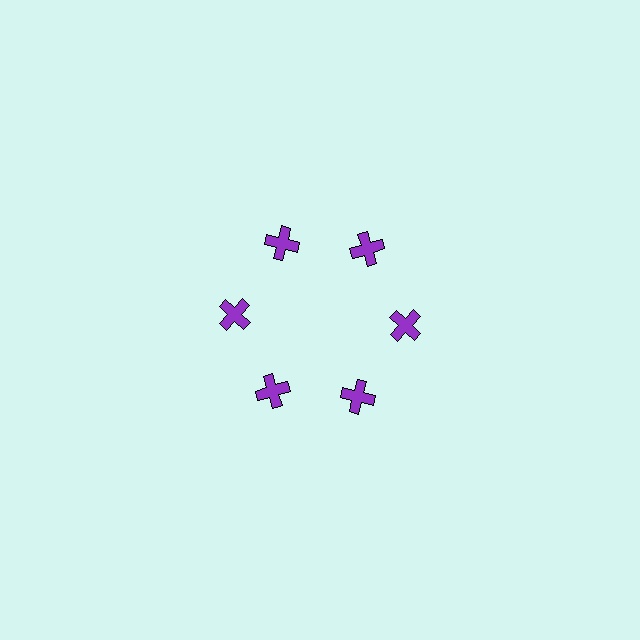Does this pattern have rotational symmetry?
Yes, this pattern has 6-fold rotational symmetry. It looks the same after rotating 60 degrees around the center.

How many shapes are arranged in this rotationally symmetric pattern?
There are 6 shapes, arranged in 6 groups of 1.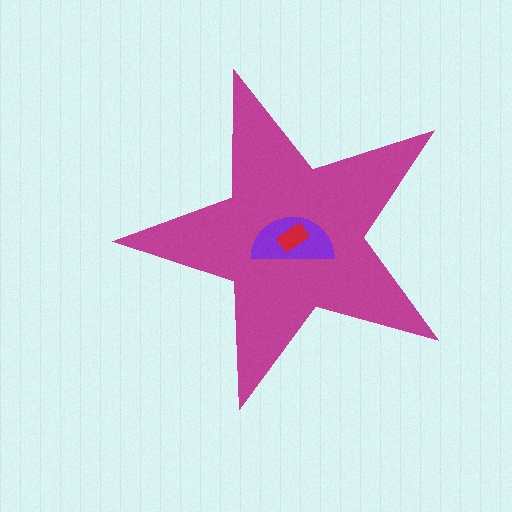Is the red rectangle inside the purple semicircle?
Yes.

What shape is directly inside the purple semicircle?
The red rectangle.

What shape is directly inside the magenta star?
The purple semicircle.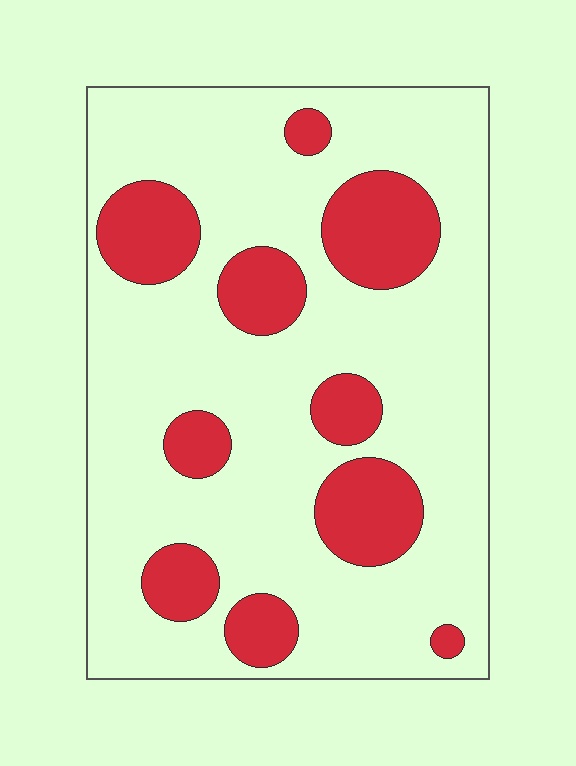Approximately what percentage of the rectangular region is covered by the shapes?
Approximately 25%.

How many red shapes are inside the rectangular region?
10.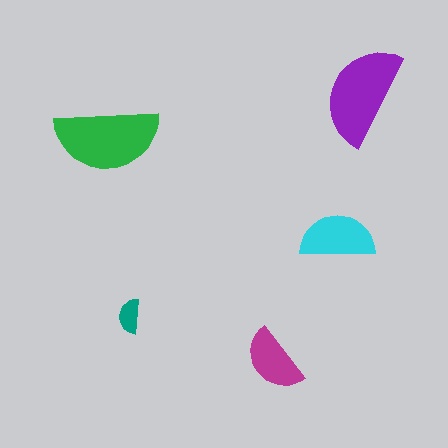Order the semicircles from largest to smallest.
the green one, the purple one, the cyan one, the magenta one, the teal one.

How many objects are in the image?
There are 5 objects in the image.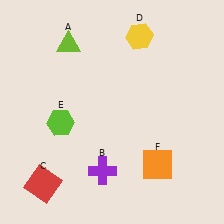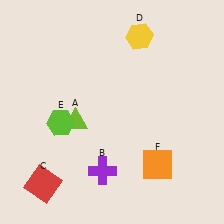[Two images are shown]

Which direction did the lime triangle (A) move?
The lime triangle (A) moved down.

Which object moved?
The lime triangle (A) moved down.